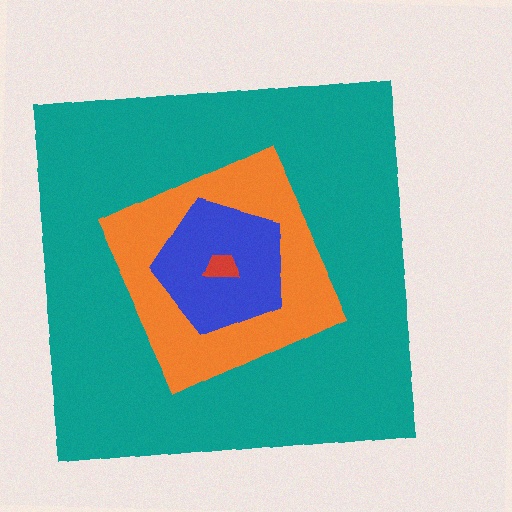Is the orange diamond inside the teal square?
Yes.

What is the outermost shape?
The teal square.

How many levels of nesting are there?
4.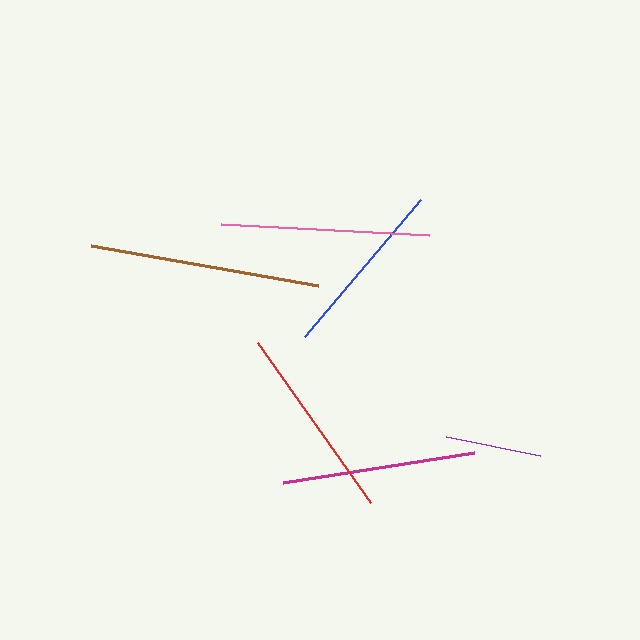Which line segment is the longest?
The brown line is the longest at approximately 230 pixels.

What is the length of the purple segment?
The purple segment is approximately 95 pixels long.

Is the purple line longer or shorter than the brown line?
The brown line is longer than the purple line.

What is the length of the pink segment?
The pink segment is approximately 209 pixels long.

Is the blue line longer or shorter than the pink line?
The pink line is longer than the blue line.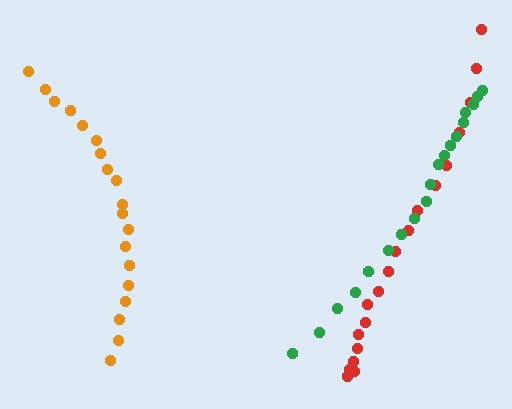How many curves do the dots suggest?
There are 3 distinct paths.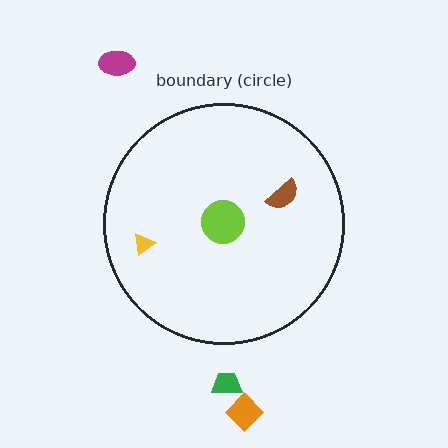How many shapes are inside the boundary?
3 inside, 3 outside.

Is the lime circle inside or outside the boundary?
Inside.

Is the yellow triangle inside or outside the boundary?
Inside.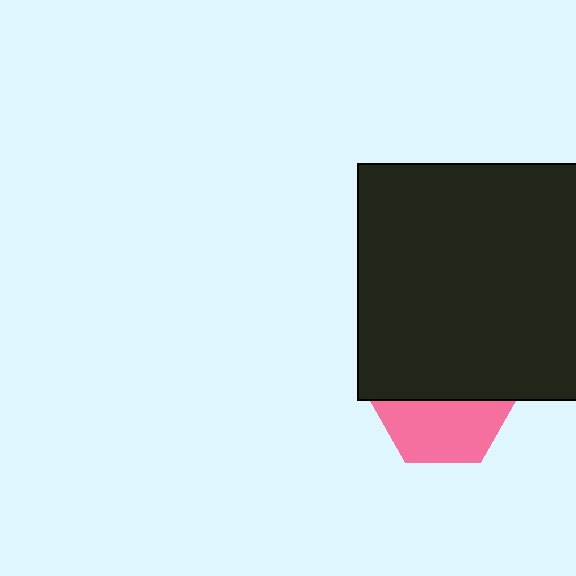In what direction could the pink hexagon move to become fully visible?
The pink hexagon could move down. That would shift it out from behind the black square entirely.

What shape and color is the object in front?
The object in front is a black square.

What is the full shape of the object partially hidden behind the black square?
The partially hidden object is a pink hexagon.